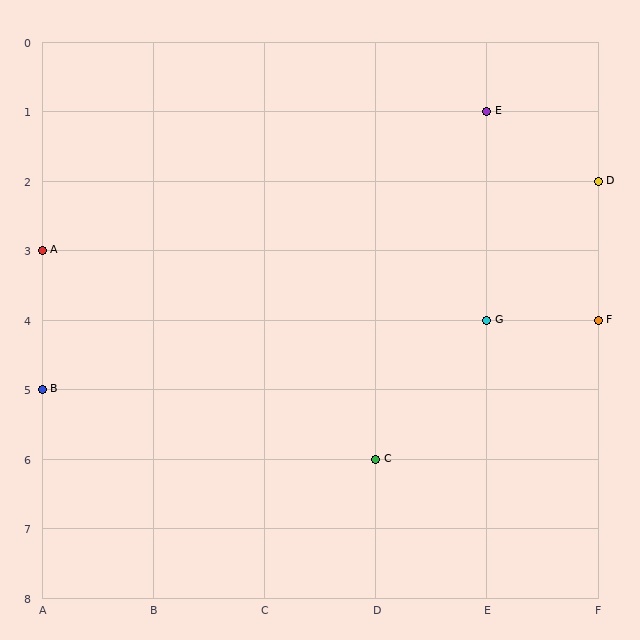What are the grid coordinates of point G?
Point G is at grid coordinates (E, 4).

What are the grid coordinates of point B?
Point B is at grid coordinates (A, 5).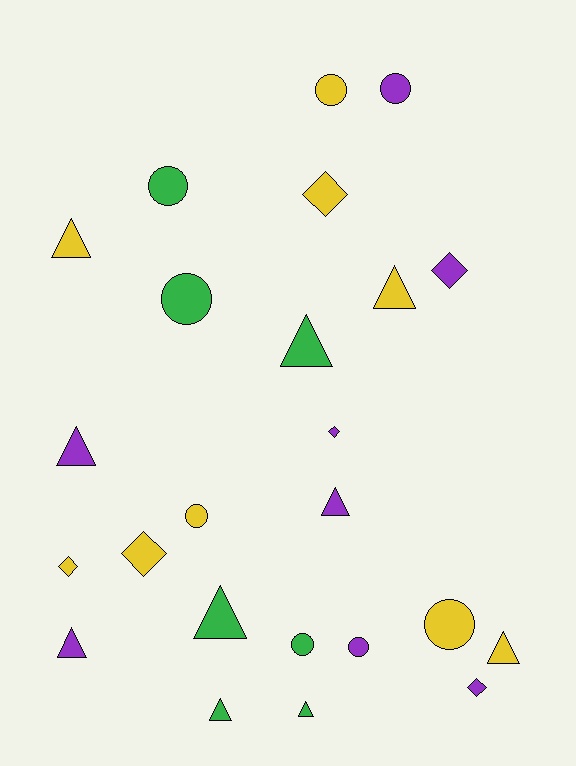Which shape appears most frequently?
Triangle, with 10 objects.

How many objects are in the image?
There are 24 objects.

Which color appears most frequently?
Yellow, with 9 objects.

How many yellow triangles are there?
There are 3 yellow triangles.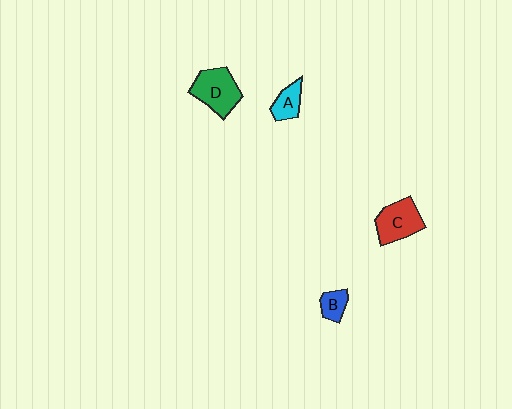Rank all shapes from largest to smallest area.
From largest to smallest: D (green), C (red), A (cyan), B (blue).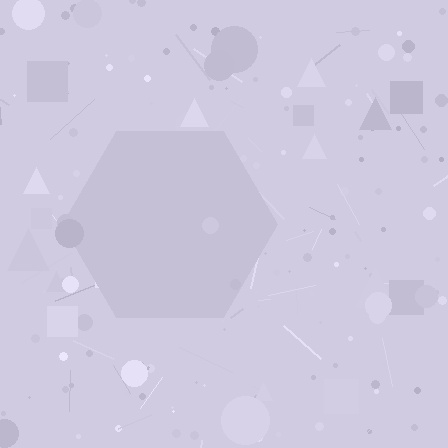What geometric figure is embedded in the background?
A hexagon is embedded in the background.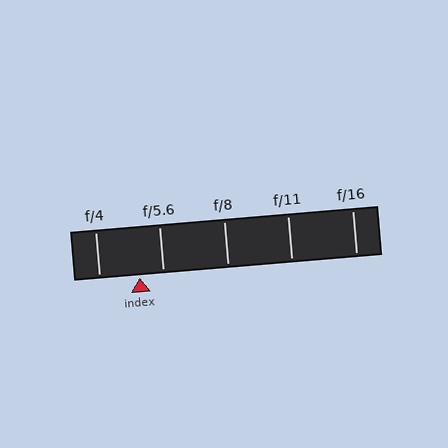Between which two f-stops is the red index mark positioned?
The index mark is between f/4 and f/5.6.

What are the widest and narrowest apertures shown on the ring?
The widest aperture shown is f/4 and the narrowest is f/16.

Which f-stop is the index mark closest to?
The index mark is closest to f/5.6.